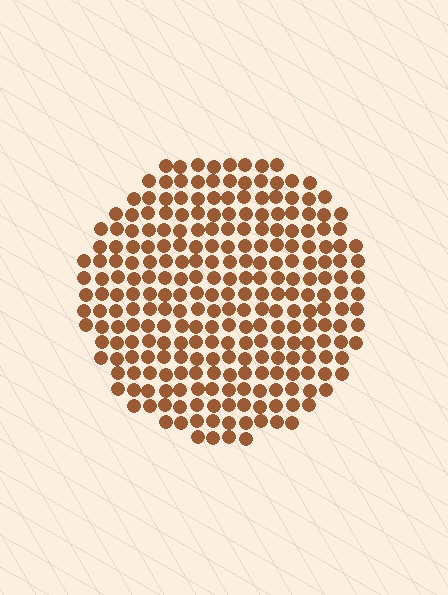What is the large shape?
The large shape is a circle.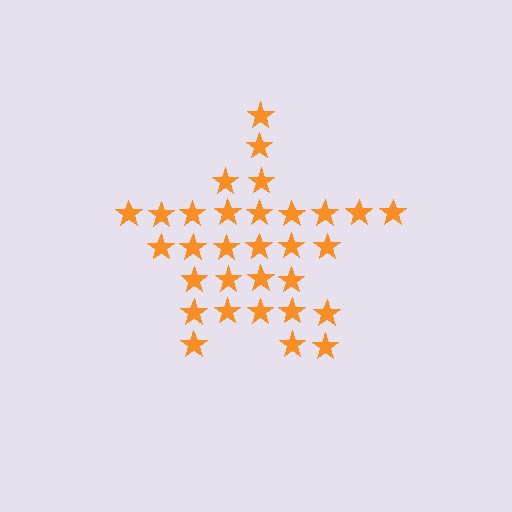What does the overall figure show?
The overall figure shows a star.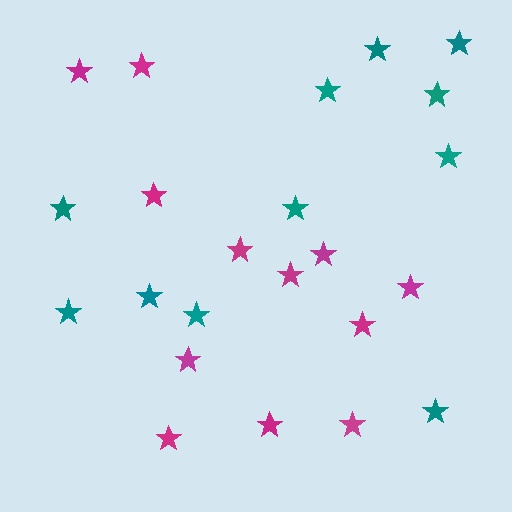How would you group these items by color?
There are 2 groups: one group of teal stars (11) and one group of magenta stars (12).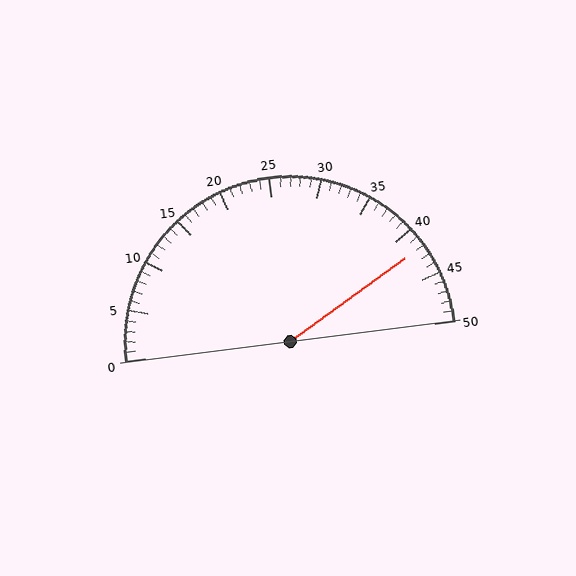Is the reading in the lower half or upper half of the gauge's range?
The reading is in the upper half of the range (0 to 50).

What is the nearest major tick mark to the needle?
The nearest major tick mark is 40.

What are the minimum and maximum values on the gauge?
The gauge ranges from 0 to 50.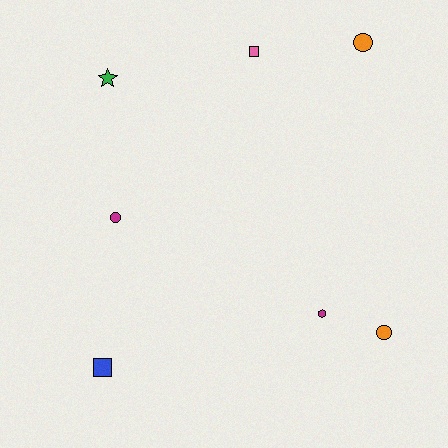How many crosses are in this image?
There are no crosses.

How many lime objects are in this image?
There are no lime objects.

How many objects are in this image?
There are 7 objects.